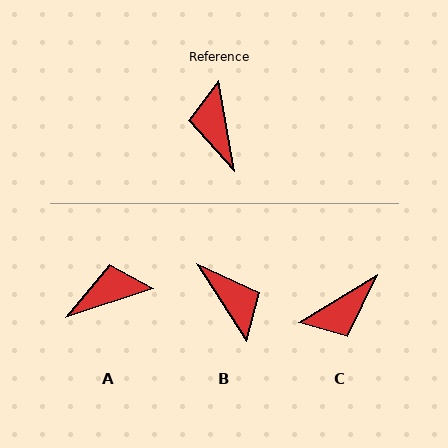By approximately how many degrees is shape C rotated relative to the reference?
Approximately 111 degrees counter-clockwise.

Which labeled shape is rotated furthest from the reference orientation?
B, about 158 degrees away.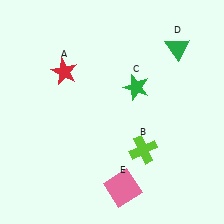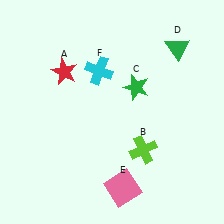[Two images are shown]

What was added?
A cyan cross (F) was added in Image 2.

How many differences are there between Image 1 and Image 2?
There is 1 difference between the two images.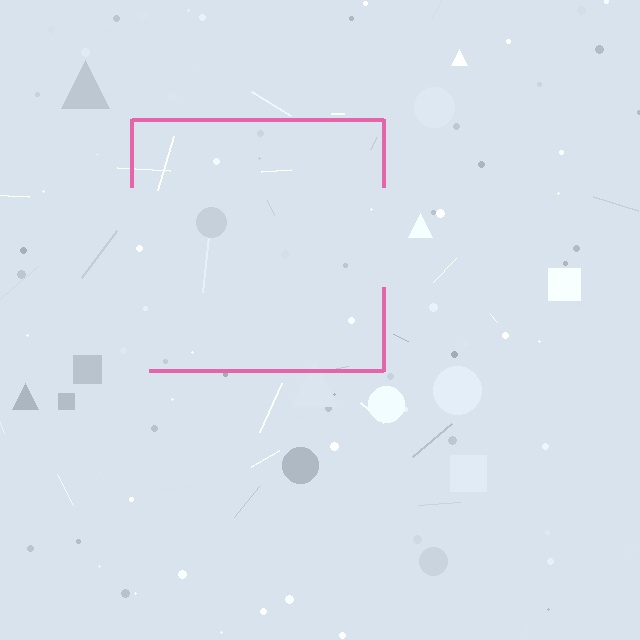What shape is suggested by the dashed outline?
The dashed outline suggests a square.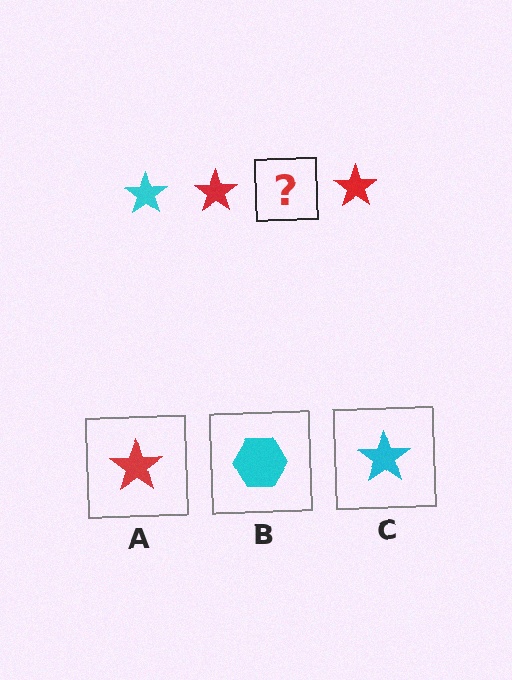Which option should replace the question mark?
Option C.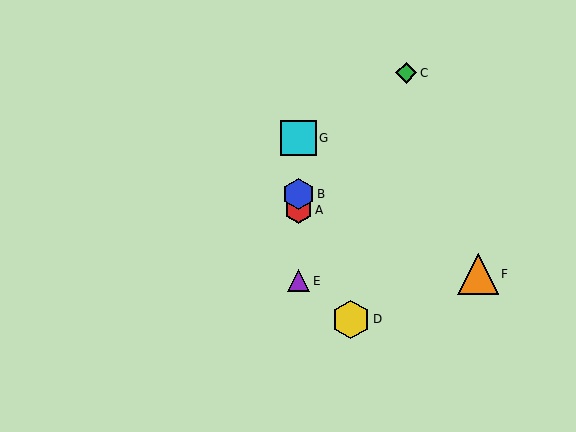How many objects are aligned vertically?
4 objects (A, B, E, G) are aligned vertically.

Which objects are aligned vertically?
Objects A, B, E, G are aligned vertically.